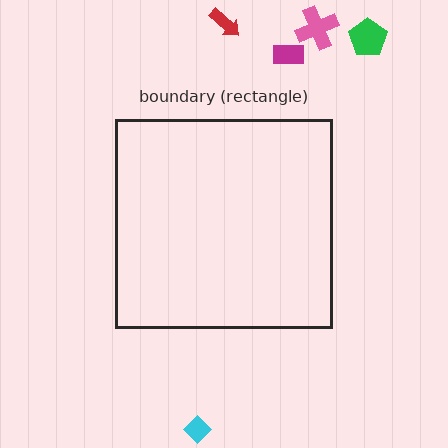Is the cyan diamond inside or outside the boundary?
Outside.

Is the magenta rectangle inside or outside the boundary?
Outside.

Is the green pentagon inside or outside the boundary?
Outside.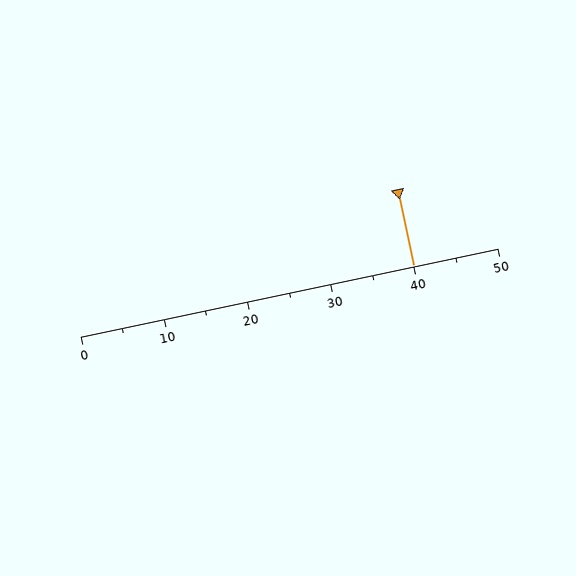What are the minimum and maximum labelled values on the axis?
The axis runs from 0 to 50.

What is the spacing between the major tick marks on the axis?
The major ticks are spaced 10 apart.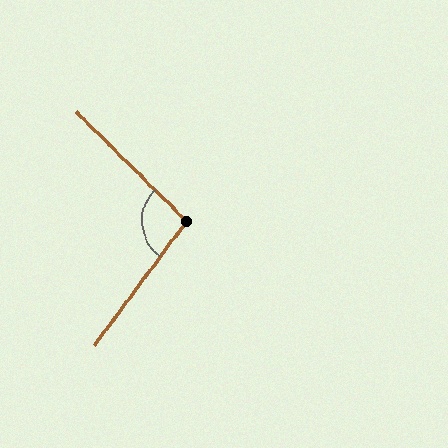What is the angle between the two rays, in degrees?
Approximately 99 degrees.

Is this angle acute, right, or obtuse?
It is obtuse.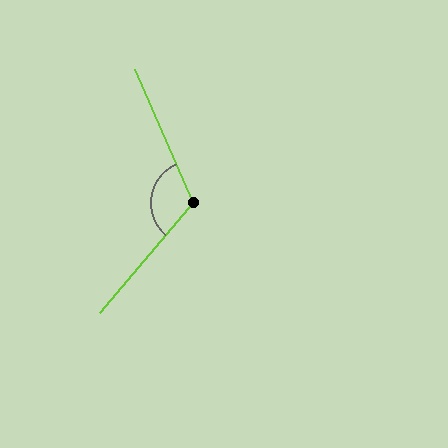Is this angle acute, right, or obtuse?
It is obtuse.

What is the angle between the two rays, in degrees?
Approximately 116 degrees.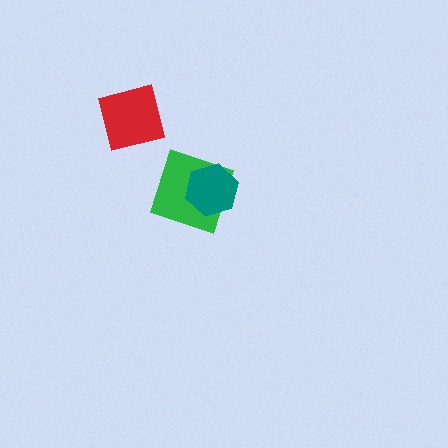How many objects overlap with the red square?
0 objects overlap with the red square.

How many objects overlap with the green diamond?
1 object overlaps with the green diamond.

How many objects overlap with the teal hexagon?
1 object overlaps with the teal hexagon.